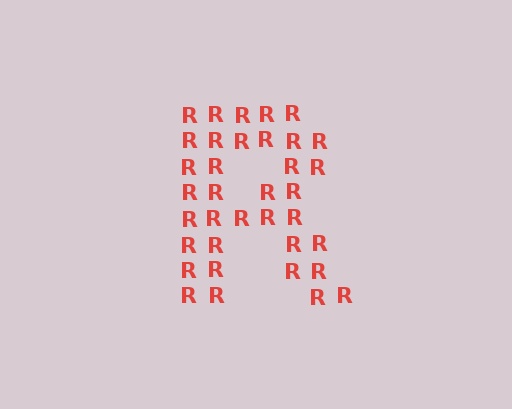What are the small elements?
The small elements are letter R's.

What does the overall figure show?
The overall figure shows the letter R.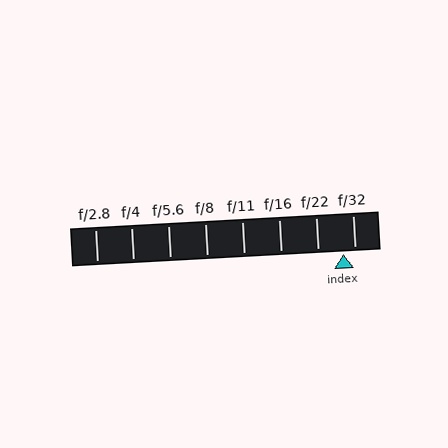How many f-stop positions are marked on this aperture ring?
There are 8 f-stop positions marked.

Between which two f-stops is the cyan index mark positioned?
The index mark is between f/22 and f/32.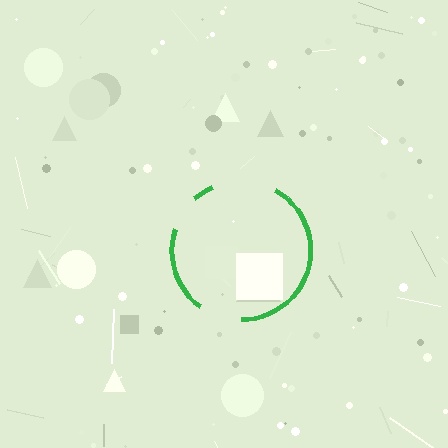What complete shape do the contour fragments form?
The contour fragments form a circle.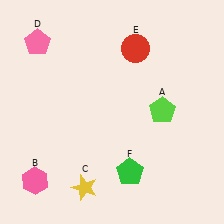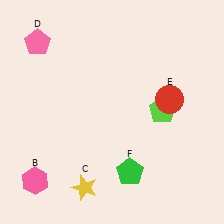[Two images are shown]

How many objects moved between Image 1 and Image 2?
1 object moved between the two images.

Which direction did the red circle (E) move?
The red circle (E) moved down.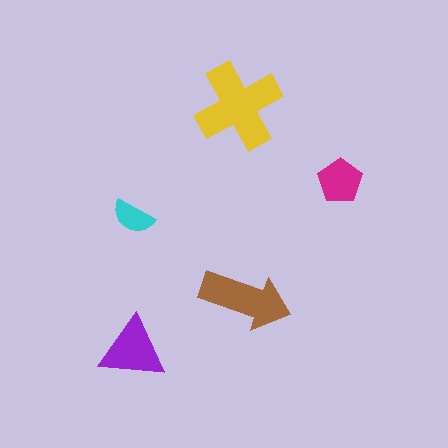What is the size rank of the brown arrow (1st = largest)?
2nd.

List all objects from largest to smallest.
The yellow cross, the brown arrow, the purple triangle, the magenta pentagon, the cyan semicircle.